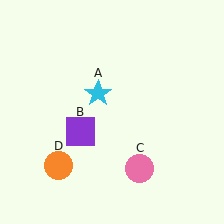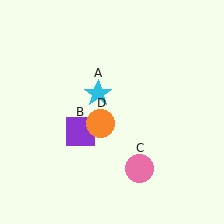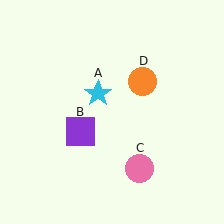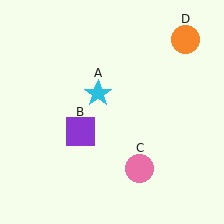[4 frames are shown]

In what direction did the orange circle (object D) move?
The orange circle (object D) moved up and to the right.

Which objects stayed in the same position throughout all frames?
Cyan star (object A) and purple square (object B) and pink circle (object C) remained stationary.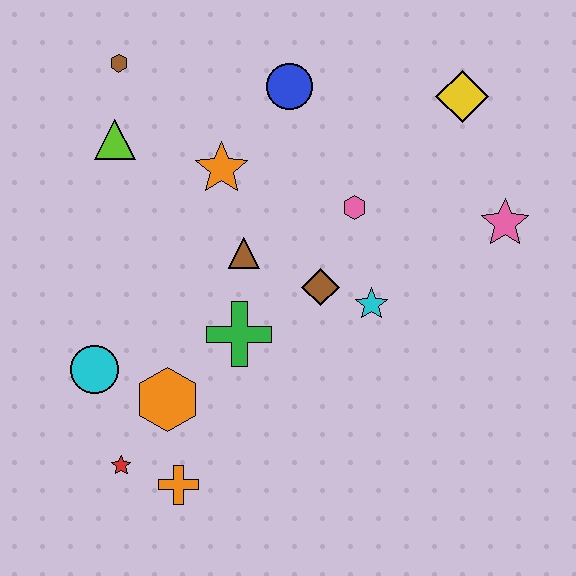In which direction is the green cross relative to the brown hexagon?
The green cross is below the brown hexagon.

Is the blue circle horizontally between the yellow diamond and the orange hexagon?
Yes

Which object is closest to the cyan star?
The brown diamond is closest to the cyan star.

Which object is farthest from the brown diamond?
The brown hexagon is farthest from the brown diamond.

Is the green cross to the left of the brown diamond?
Yes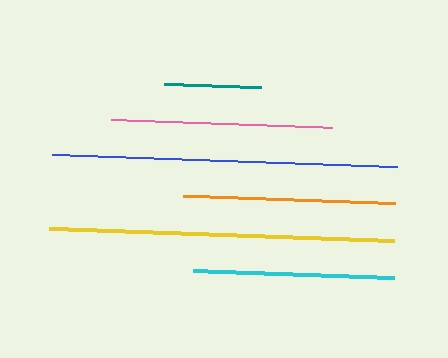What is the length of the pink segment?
The pink segment is approximately 221 pixels long.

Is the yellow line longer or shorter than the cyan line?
The yellow line is longer than the cyan line.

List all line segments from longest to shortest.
From longest to shortest: blue, yellow, pink, orange, cyan, teal.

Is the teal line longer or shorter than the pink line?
The pink line is longer than the teal line.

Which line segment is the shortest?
The teal line is the shortest at approximately 97 pixels.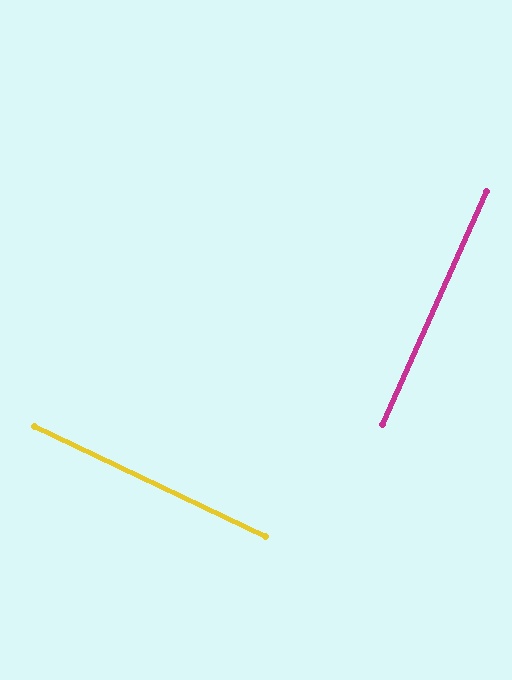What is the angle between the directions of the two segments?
Approximately 89 degrees.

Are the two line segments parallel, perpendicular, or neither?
Perpendicular — they meet at approximately 89°.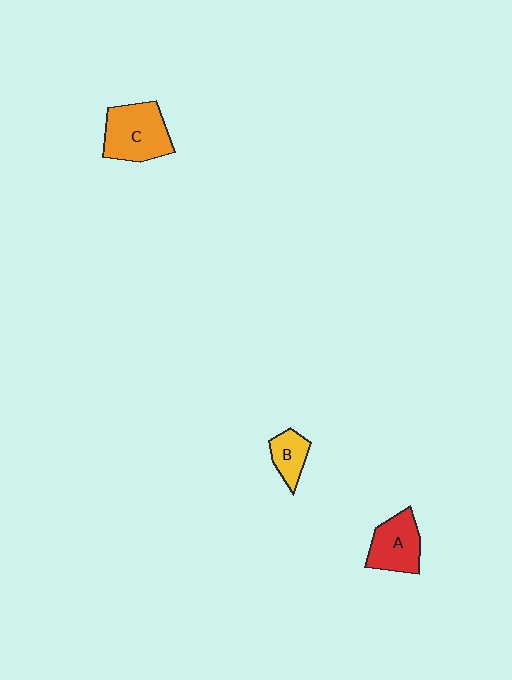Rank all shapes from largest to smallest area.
From largest to smallest: C (orange), A (red), B (yellow).